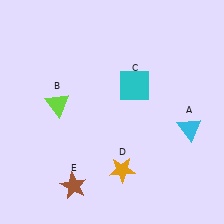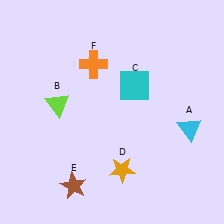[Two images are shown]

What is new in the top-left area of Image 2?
An orange cross (F) was added in the top-left area of Image 2.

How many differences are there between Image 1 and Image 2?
There is 1 difference between the two images.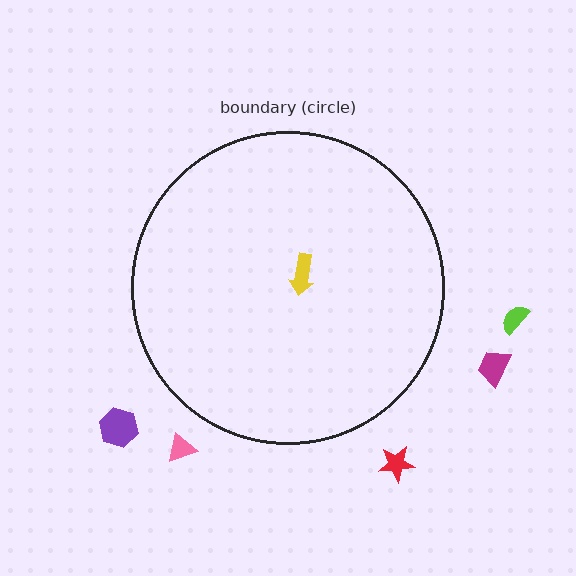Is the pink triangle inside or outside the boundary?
Outside.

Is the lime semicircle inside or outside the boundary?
Outside.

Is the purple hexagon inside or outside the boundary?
Outside.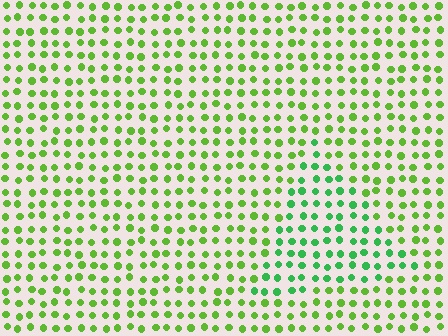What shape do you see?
I see a triangle.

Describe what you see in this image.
The image is filled with small lime elements in a uniform arrangement. A triangle-shaped region is visible where the elements are tinted to a slightly different hue, forming a subtle color boundary.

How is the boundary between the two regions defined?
The boundary is defined purely by a slight shift in hue (about 32 degrees). Spacing, size, and orientation are identical on both sides.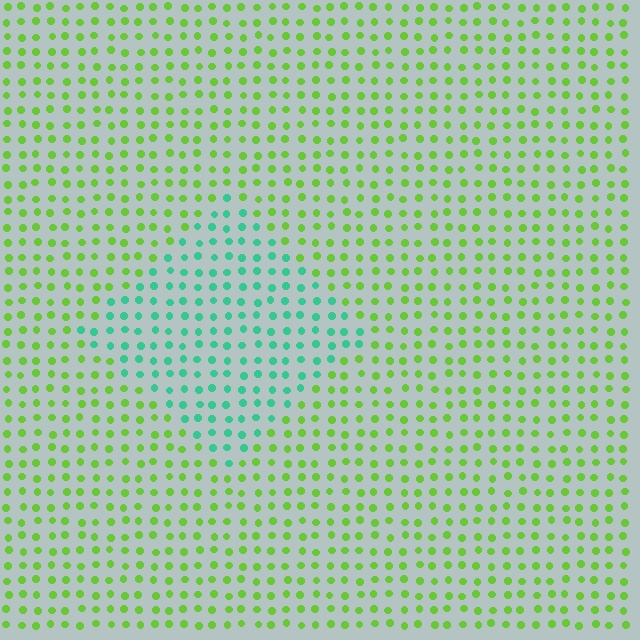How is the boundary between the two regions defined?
The boundary is defined purely by a slight shift in hue (about 59 degrees). Spacing, size, and orientation are identical on both sides.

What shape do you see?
I see a diamond.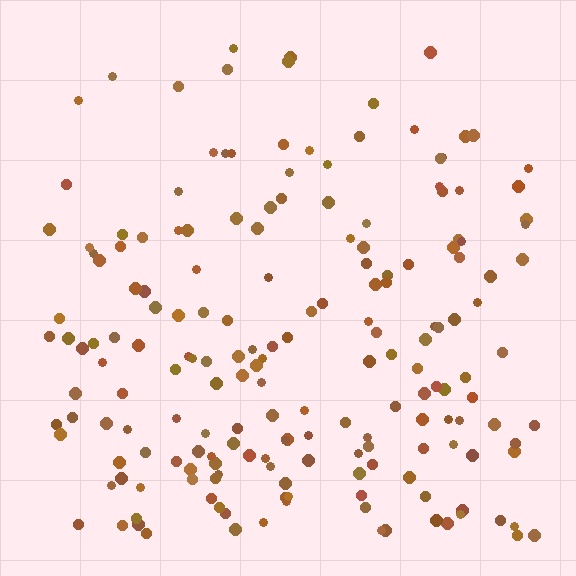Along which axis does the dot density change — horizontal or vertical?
Vertical.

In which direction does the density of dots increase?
From top to bottom, with the bottom side densest.